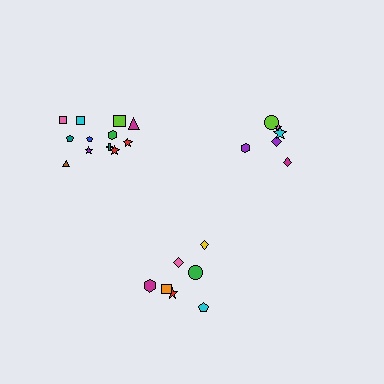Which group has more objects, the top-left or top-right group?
The top-left group.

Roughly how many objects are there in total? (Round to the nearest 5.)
Roughly 25 objects in total.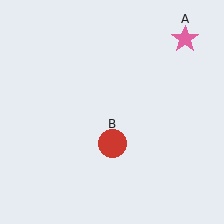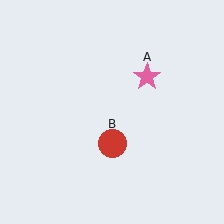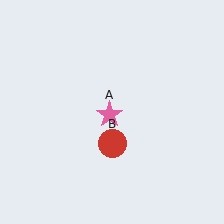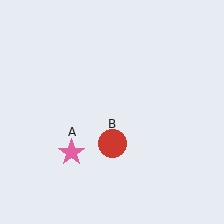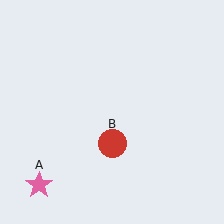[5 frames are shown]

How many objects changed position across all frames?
1 object changed position: pink star (object A).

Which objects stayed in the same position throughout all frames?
Red circle (object B) remained stationary.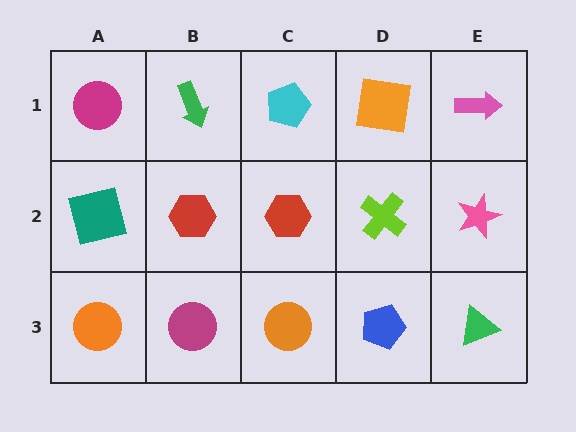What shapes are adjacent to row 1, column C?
A red hexagon (row 2, column C), a green arrow (row 1, column B), an orange square (row 1, column D).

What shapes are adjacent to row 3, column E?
A pink star (row 2, column E), a blue pentagon (row 3, column D).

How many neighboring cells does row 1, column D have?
3.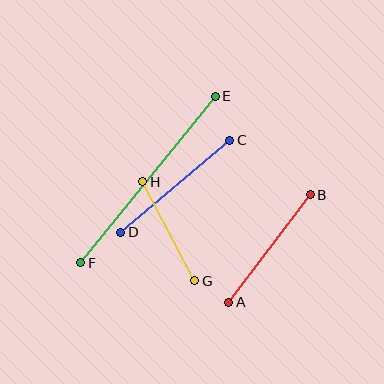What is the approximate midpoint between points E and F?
The midpoint is at approximately (148, 179) pixels.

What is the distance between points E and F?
The distance is approximately 214 pixels.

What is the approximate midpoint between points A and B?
The midpoint is at approximately (270, 249) pixels.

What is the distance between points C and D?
The distance is approximately 143 pixels.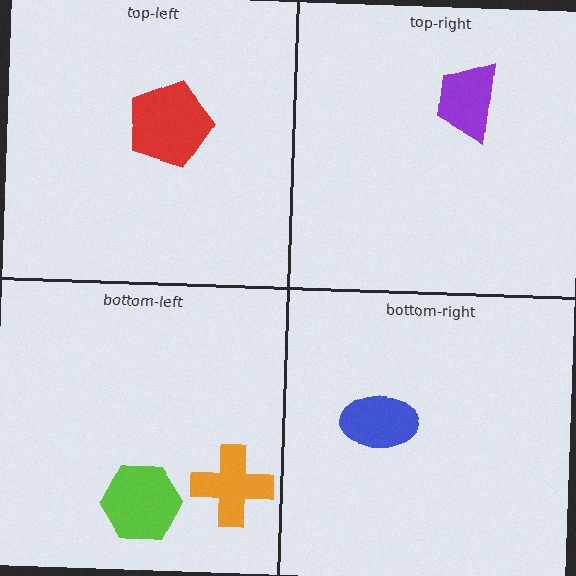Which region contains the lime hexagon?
The bottom-left region.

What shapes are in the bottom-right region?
The blue ellipse.